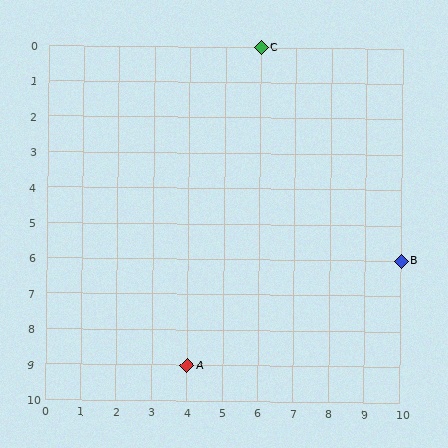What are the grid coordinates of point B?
Point B is at grid coordinates (10, 6).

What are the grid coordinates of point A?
Point A is at grid coordinates (4, 9).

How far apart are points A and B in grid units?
Points A and B are 6 columns and 3 rows apart (about 6.7 grid units diagonally).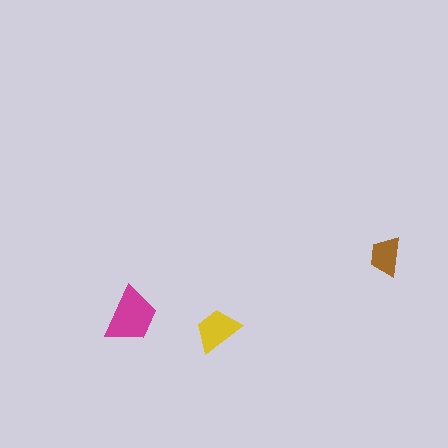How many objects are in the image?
There are 3 objects in the image.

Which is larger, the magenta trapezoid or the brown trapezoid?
The magenta one.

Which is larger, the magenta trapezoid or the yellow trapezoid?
The magenta one.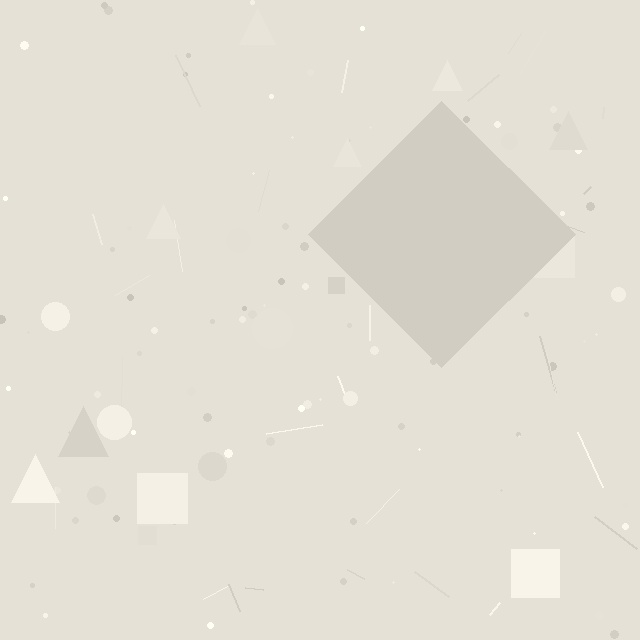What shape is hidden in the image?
A diamond is hidden in the image.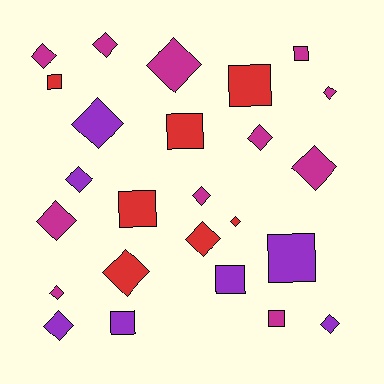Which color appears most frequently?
Magenta, with 11 objects.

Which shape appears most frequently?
Diamond, with 16 objects.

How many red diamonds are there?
There are 3 red diamonds.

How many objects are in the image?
There are 25 objects.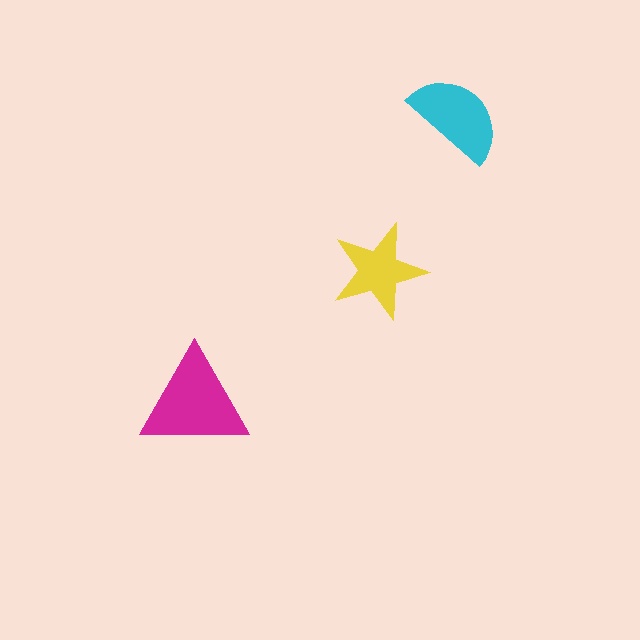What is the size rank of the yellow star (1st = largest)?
3rd.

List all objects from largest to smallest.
The magenta triangle, the cyan semicircle, the yellow star.